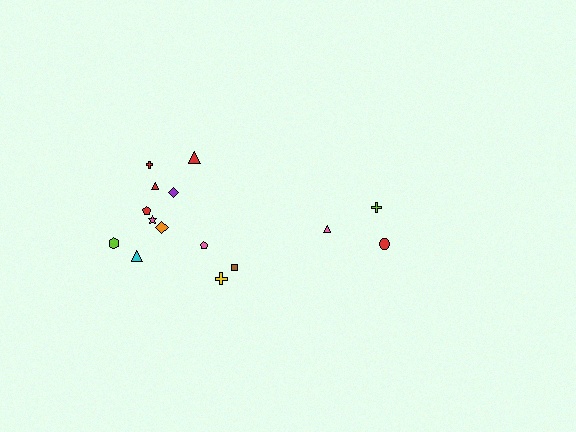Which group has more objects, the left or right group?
The left group.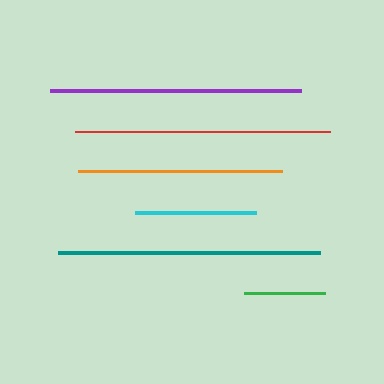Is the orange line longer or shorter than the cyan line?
The orange line is longer than the cyan line.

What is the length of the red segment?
The red segment is approximately 255 pixels long.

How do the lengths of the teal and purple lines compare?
The teal and purple lines are approximately the same length.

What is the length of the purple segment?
The purple segment is approximately 251 pixels long.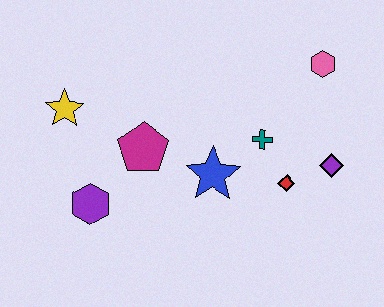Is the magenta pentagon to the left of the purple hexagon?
No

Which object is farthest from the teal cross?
The yellow star is farthest from the teal cross.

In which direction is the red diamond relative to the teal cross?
The red diamond is below the teal cross.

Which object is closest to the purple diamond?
The red diamond is closest to the purple diamond.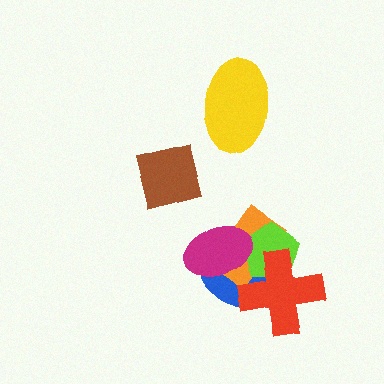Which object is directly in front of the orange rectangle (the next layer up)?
The lime pentagon is directly in front of the orange rectangle.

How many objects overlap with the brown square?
0 objects overlap with the brown square.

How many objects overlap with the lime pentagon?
4 objects overlap with the lime pentagon.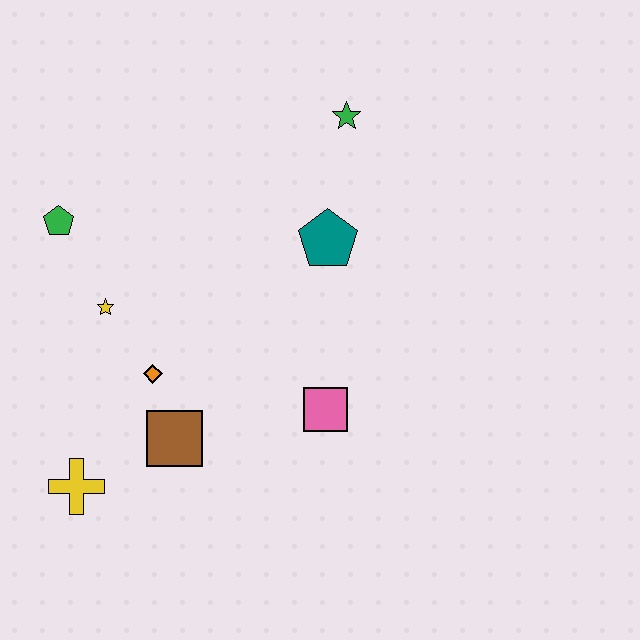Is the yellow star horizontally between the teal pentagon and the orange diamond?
No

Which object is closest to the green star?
The teal pentagon is closest to the green star.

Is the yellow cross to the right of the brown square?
No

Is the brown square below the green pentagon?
Yes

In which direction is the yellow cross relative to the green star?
The yellow cross is below the green star.